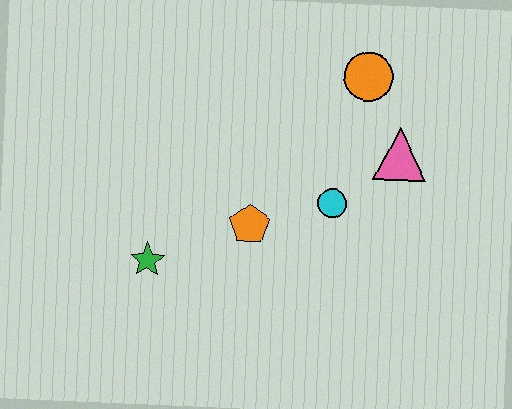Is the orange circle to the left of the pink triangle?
Yes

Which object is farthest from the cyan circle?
The green star is farthest from the cyan circle.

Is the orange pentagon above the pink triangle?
No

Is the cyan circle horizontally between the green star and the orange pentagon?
No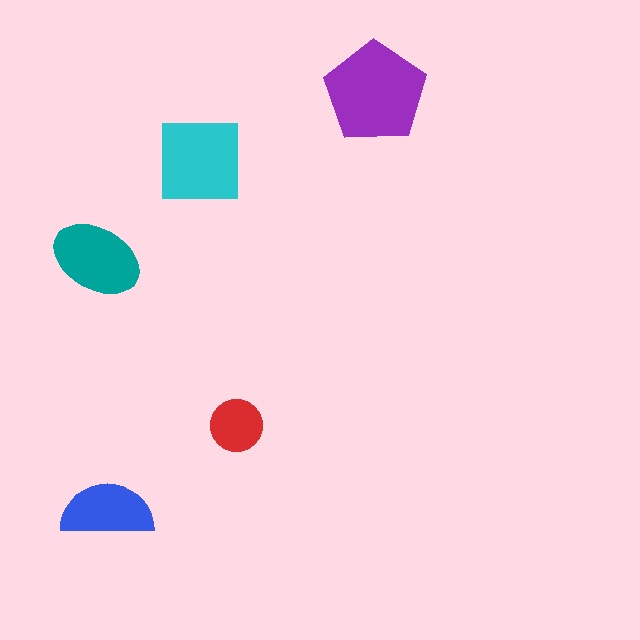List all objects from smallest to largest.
The red circle, the blue semicircle, the teal ellipse, the cyan square, the purple pentagon.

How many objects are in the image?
There are 5 objects in the image.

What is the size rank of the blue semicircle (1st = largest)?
4th.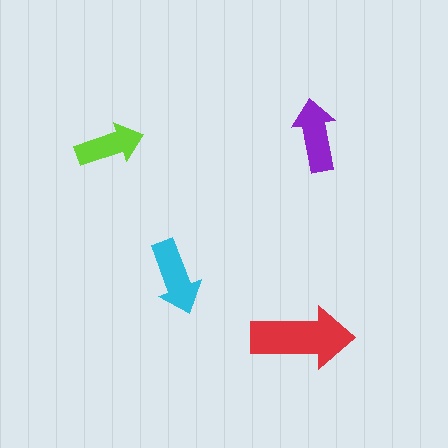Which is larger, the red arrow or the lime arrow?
The red one.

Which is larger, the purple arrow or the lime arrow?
The purple one.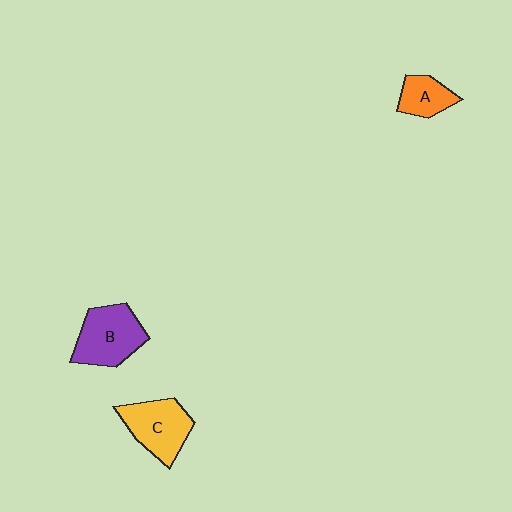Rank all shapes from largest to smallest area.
From largest to smallest: B (purple), C (yellow), A (orange).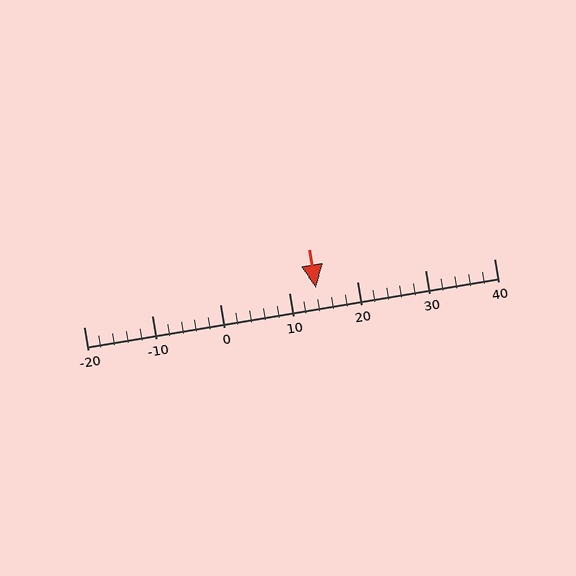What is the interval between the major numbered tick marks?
The major tick marks are spaced 10 units apart.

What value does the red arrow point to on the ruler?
The red arrow points to approximately 14.